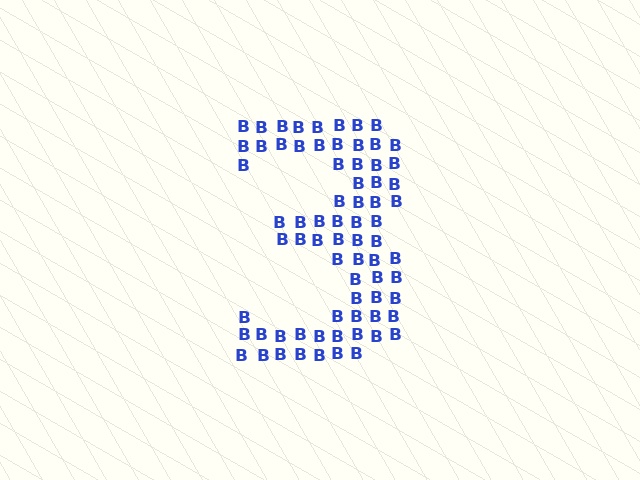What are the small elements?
The small elements are letter B's.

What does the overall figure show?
The overall figure shows the digit 3.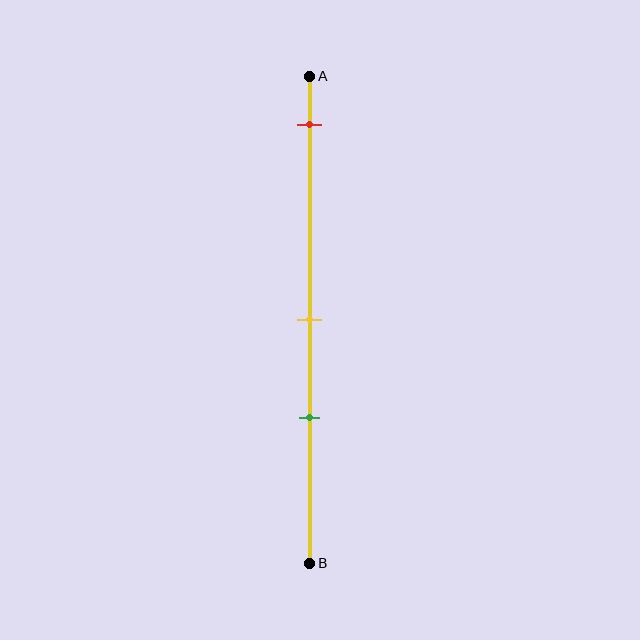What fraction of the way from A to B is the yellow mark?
The yellow mark is approximately 50% (0.5) of the way from A to B.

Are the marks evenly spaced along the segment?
No, the marks are not evenly spaced.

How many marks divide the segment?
There are 3 marks dividing the segment.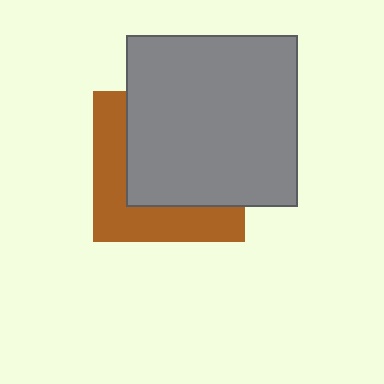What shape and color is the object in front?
The object in front is a gray square.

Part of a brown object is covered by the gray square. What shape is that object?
It is a square.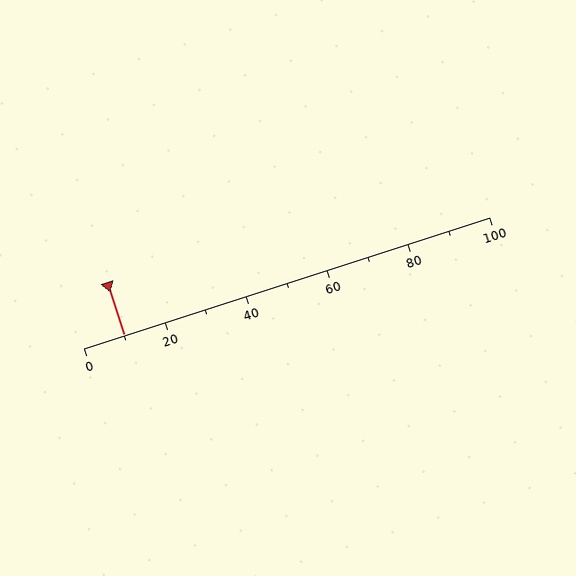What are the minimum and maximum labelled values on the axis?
The axis runs from 0 to 100.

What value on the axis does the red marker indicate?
The marker indicates approximately 10.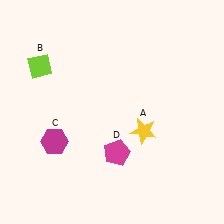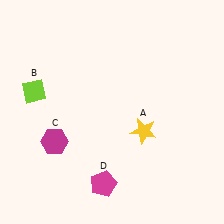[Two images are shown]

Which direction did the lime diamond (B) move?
The lime diamond (B) moved down.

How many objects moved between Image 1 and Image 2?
2 objects moved between the two images.